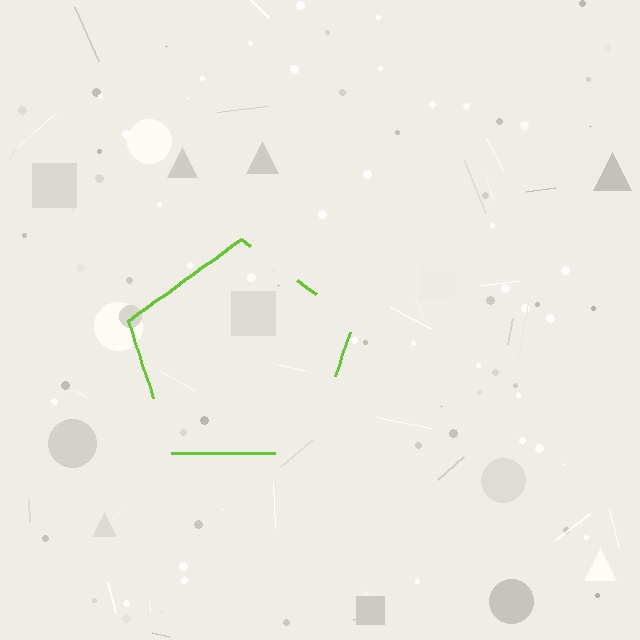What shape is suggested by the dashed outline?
The dashed outline suggests a pentagon.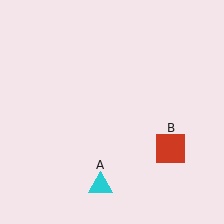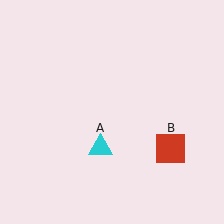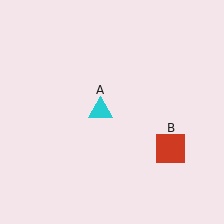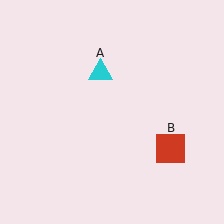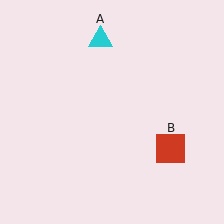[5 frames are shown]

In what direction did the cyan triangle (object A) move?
The cyan triangle (object A) moved up.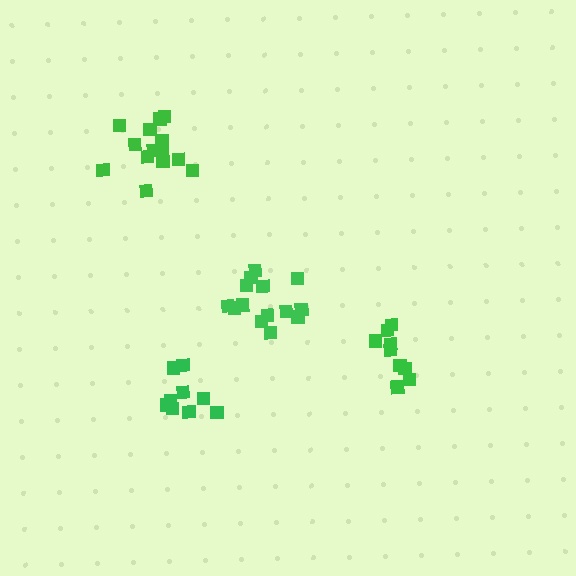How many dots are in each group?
Group 1: 9 dots, Group 2: 14 dots, Group 3: 9 dots, Group 4: 14 dots (46 total).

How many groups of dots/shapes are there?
There are 4 groups.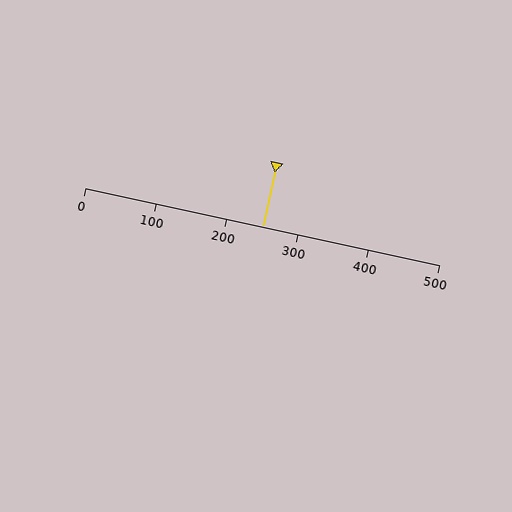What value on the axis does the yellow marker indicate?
The marker indicates approximately 250.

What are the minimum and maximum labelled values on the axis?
The axis runs from 0 to 500.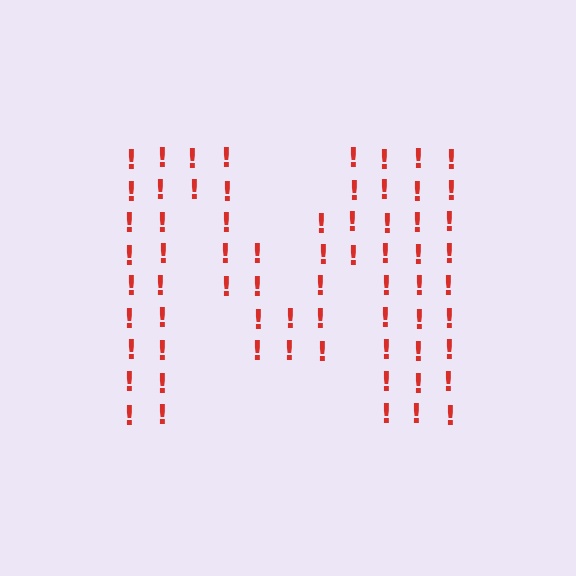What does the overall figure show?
The overall figure shows the letter M.